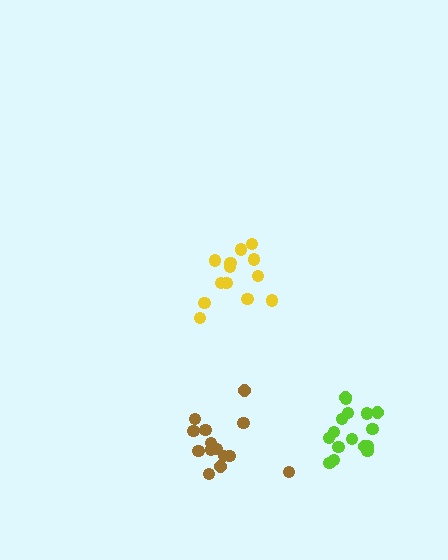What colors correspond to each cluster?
The clusters are colored: yellow, brown, lime.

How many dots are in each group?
Group 1: 13 dots, Group 2: 14 dots, Group 3: 16 dots (43 total).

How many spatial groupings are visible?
There are 3 spatial groupings.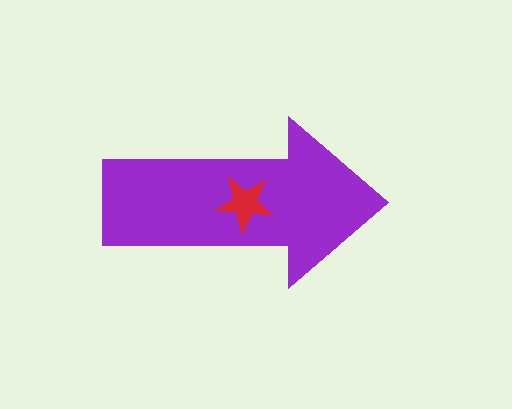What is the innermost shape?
The red star.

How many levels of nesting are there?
2.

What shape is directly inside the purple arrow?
The red star.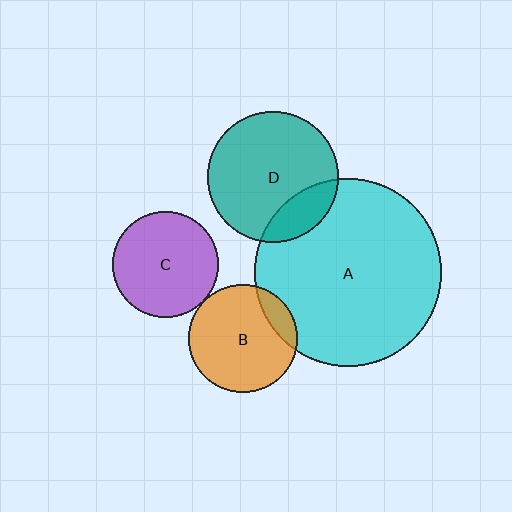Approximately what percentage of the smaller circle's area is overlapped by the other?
Approximately 15%.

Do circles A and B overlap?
Yes.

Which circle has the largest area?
Circle A (cyan).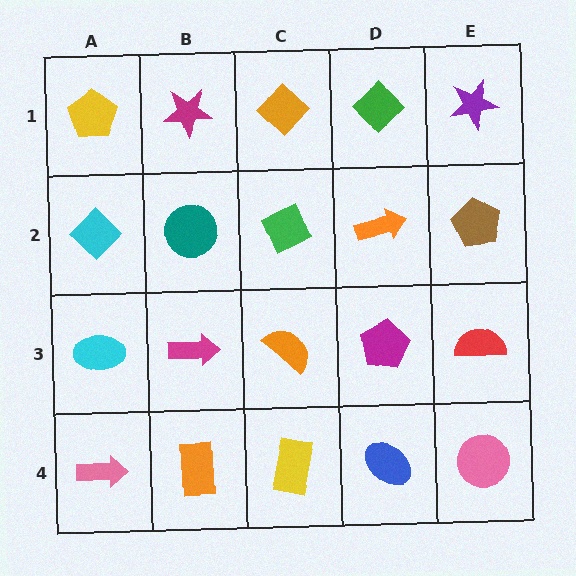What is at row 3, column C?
An orange semicircle.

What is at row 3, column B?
A magenta arrow.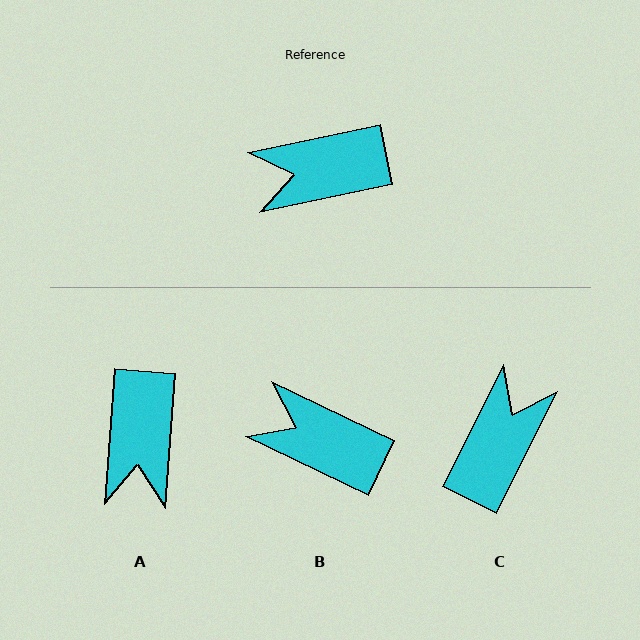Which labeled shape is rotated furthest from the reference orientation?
C, about 128 degrees away.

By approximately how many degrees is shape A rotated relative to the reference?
Approximately 74 degrees counter-clockwise.